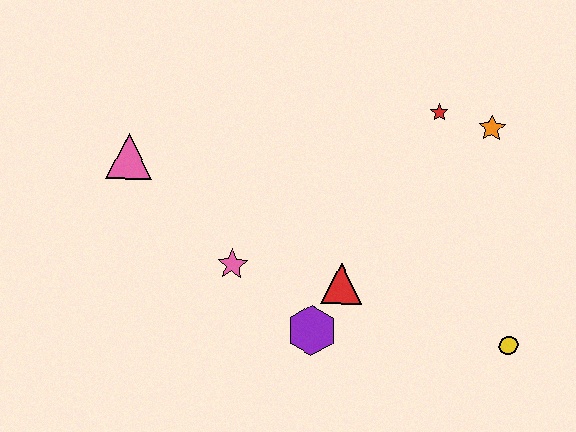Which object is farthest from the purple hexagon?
The orange star is farthest from the purple hexagon.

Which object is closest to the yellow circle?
The red triangle is closest to the yellow circle.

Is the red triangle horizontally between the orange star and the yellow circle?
No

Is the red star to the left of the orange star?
Yes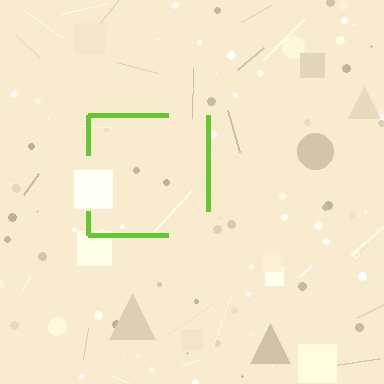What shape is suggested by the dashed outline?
The dashed outline suggests a square.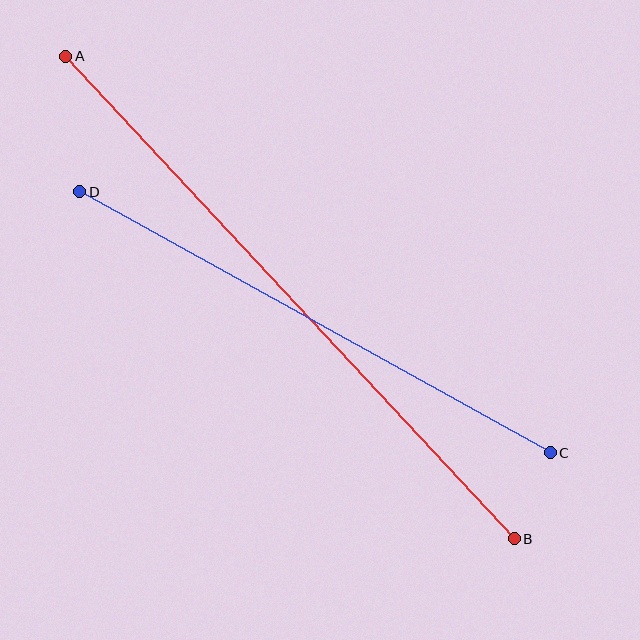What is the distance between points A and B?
The distance is approximately 659 pixels.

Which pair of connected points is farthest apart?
Points A and B are farthest apart.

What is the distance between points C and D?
The distance is approximately 538 pixels.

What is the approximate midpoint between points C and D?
The midpoint is at approximately (315, 322) pixels.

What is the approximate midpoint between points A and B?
The midpoint is at approximately (290, 297) pixels.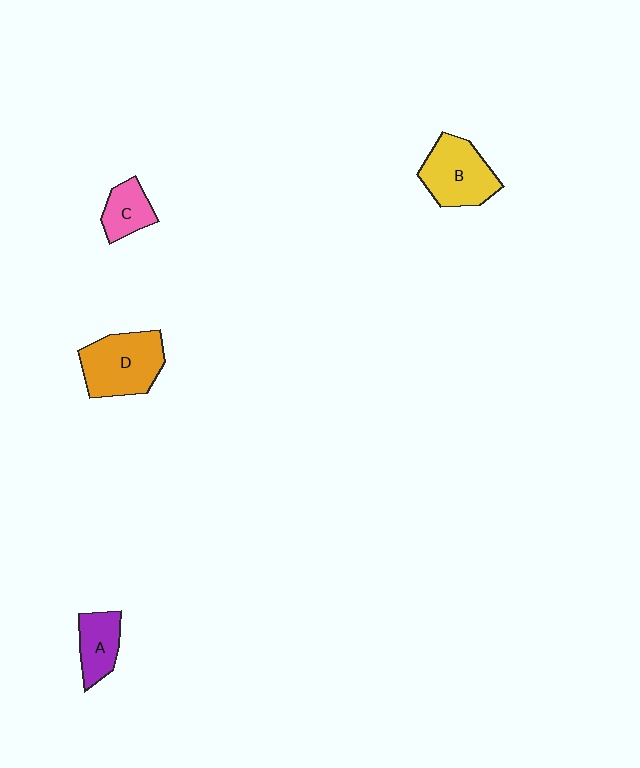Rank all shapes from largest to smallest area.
From largest to smallest: D (orange), B (yellow), A (purple), C (pink).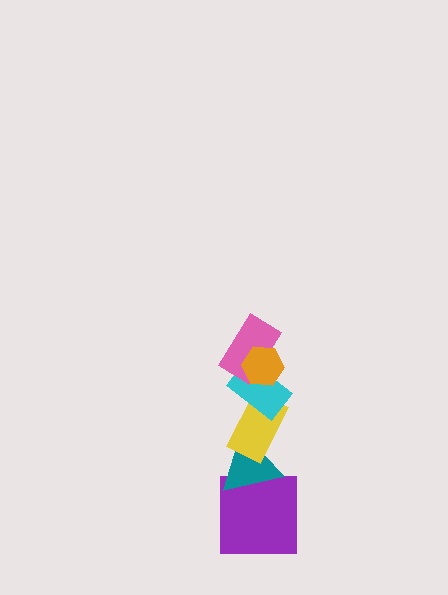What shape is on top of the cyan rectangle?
The pink rectangle is on top of the cyan rectangle.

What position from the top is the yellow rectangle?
The yellow rectangle is 4th from the top.